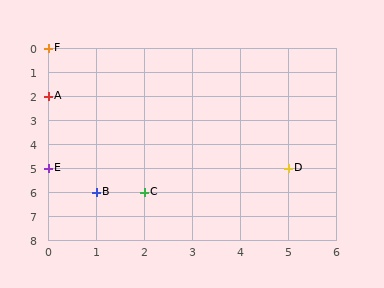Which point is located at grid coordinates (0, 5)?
Point E is at (0, 5).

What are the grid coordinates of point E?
Point E is at grid coordinates (0, 5).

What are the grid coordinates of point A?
Point A is at grid coordinates (0, 2).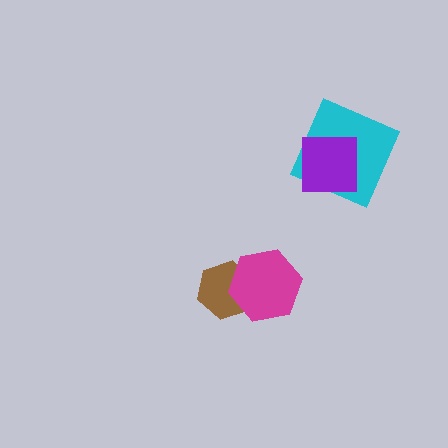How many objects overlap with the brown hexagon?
1 object overlaps with the brown hexagon.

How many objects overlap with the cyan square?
1 object overlaps with the cyan square.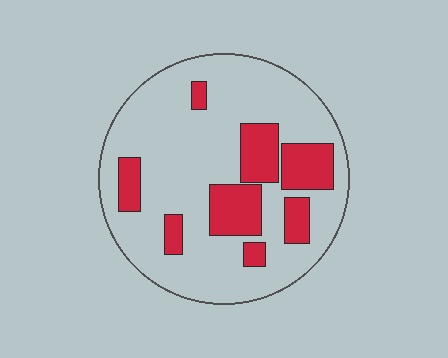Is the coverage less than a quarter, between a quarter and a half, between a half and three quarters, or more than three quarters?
Less than a quarter.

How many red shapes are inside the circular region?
8.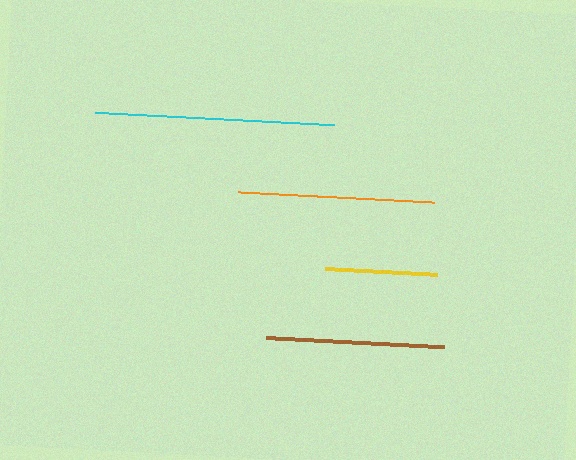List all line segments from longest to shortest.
From longest to shortest: cyan, orange, brown, yellow.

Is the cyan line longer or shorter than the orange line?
The cyan line is longer than the orange line.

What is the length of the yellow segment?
The yellow segment is approximately 111 pixels long.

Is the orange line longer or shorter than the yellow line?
The orange line is longer than the yellow line.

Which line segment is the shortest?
The yellow line is the shortest at approximately 111 pixels.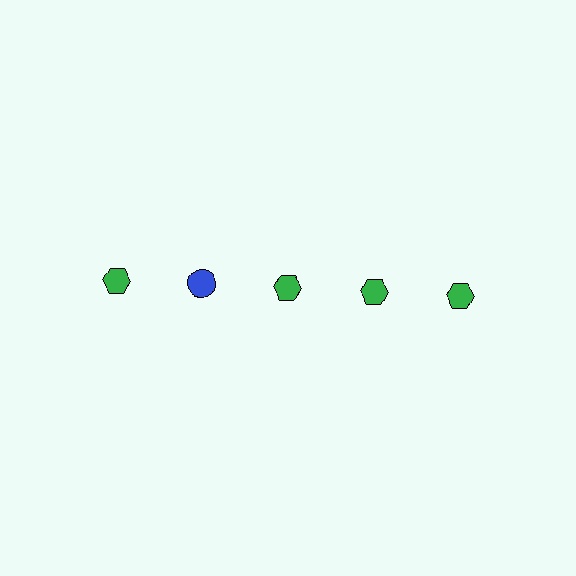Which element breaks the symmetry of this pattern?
The blue circle in the top row, second from left column breaks the symmetry. All other shapes are green hexagons.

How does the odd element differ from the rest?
It differs in both color (blue instead of green) and shape (circle instead of hexagon).